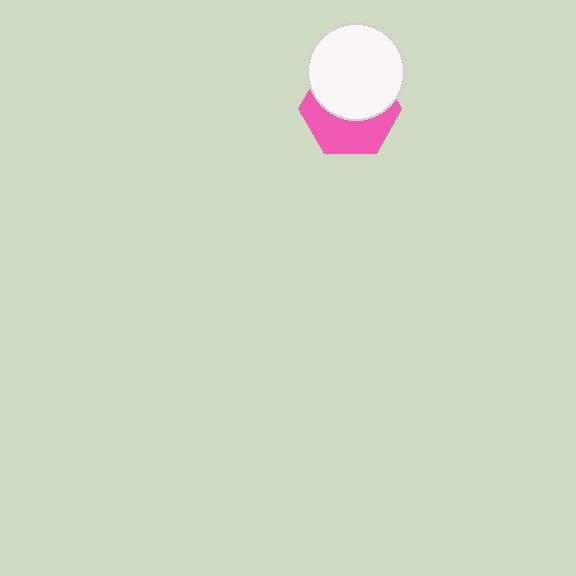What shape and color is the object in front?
The object in front is a white circle.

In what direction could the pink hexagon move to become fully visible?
The pink hexagon could move down. That would shift it out from behind the white circle entirely.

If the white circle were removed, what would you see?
You would see the complete pink hexagon.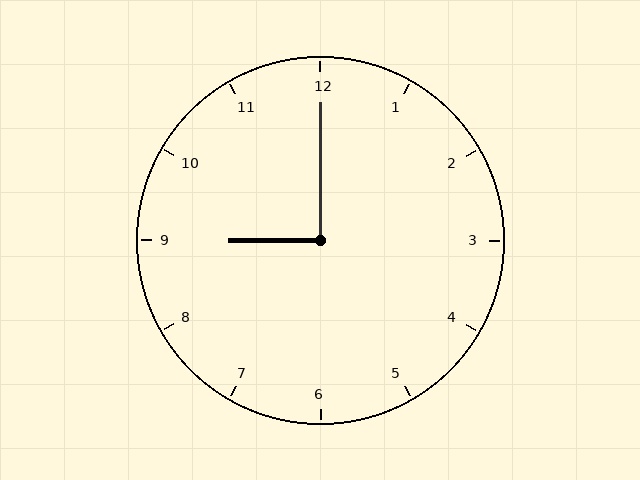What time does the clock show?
9:00.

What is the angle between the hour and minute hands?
Approximately 90 degrees.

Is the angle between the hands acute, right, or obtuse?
It is right.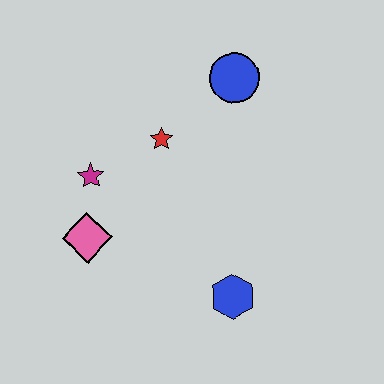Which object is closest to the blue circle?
The red star is closest to the blue circle.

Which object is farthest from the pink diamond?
The blue circle is farthest from the pink diamond.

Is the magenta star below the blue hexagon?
No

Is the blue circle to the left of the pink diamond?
No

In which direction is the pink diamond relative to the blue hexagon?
The pink diamond is to the left of the blue hexagon.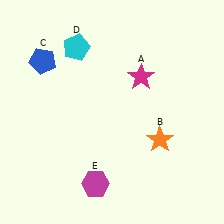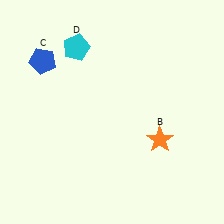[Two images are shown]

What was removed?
The magenta star (A), the magenta hexagon (E) were removed in Image 2.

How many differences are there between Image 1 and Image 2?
There are 2 differences between the two images.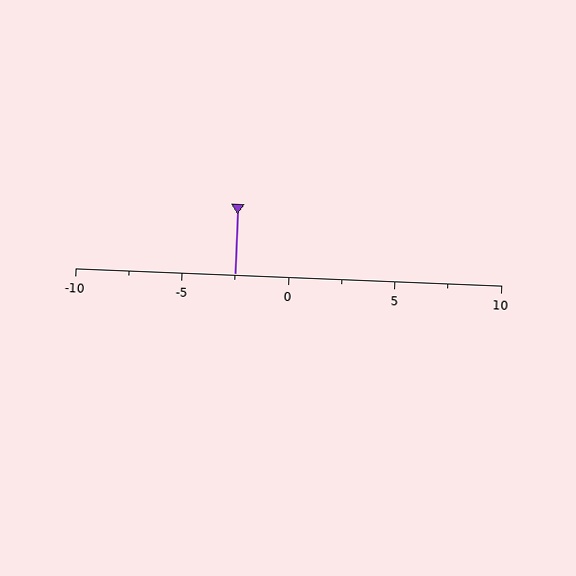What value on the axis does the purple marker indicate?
The marker indicates approximately -2.5.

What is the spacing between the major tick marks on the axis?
The major ticks are spaced 5 apart.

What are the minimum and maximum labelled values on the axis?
The axis runs from -10 to 10.